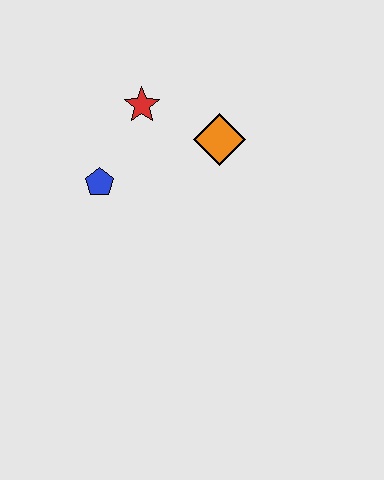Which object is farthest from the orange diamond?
The blue pentagon is farthest from the orange diamond.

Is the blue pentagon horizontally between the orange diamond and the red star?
No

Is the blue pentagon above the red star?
No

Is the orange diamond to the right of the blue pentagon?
Yes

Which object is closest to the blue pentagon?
The red star is closest to the blue pentagon.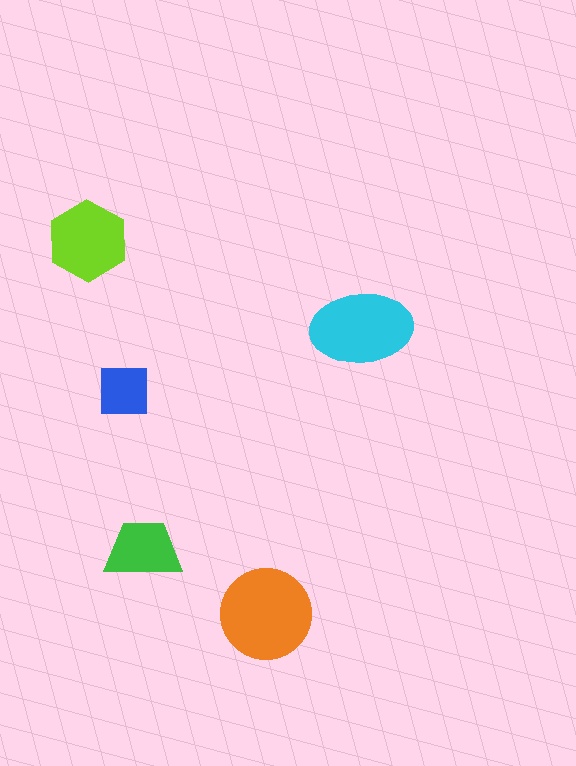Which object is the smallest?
The blue square.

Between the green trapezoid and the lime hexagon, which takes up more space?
The lime hexagon.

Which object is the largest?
The orange circle.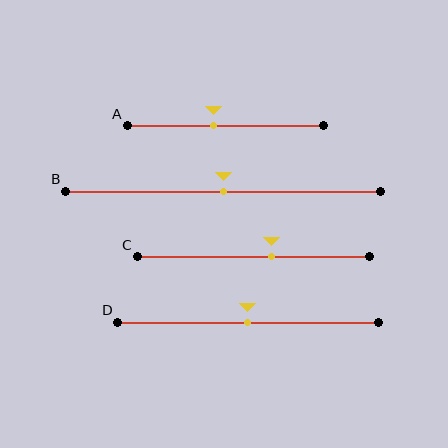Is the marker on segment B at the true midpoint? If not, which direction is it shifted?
Yes, the marker on segment B is at the true midpoint.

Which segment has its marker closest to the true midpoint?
Segment B has its marker closest to the true midpoint.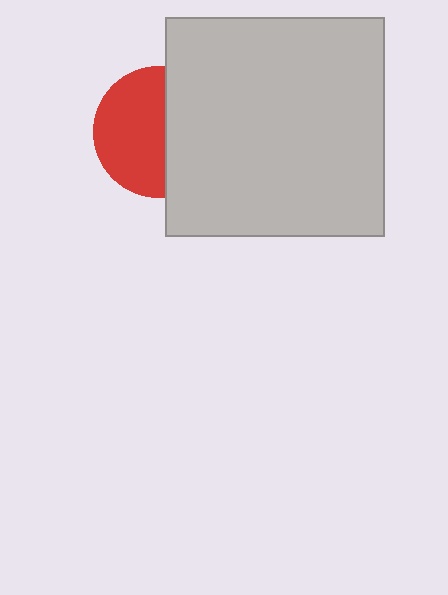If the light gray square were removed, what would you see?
You would see the complete red circle.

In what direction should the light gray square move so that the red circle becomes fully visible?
The light gray square should move right. That is the shortest direction to clear the overlap and leave the red circle fully visible.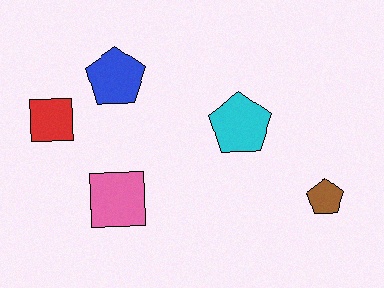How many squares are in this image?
There are 2 squares.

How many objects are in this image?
There are 5 objects.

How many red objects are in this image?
There is 1 red object.